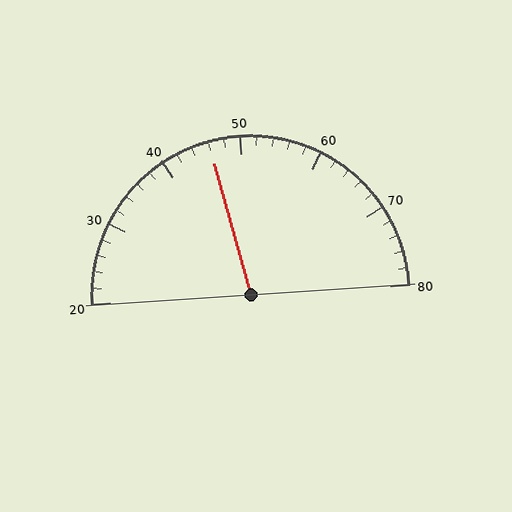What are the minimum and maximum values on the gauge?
The gauge ranges from 20 to 80.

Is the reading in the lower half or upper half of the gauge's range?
The reading is in the lower half of the range (20 to 80).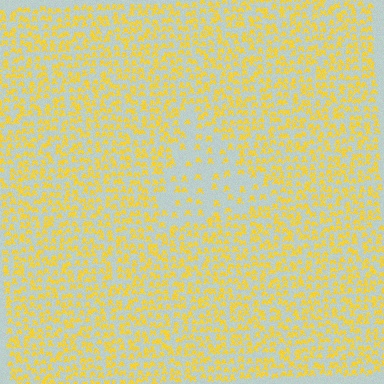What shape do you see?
I see a triangle.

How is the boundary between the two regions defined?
The boundary is defined by a change in element density (approximately 2.7x ratio). All elements are the same color, size, and shape.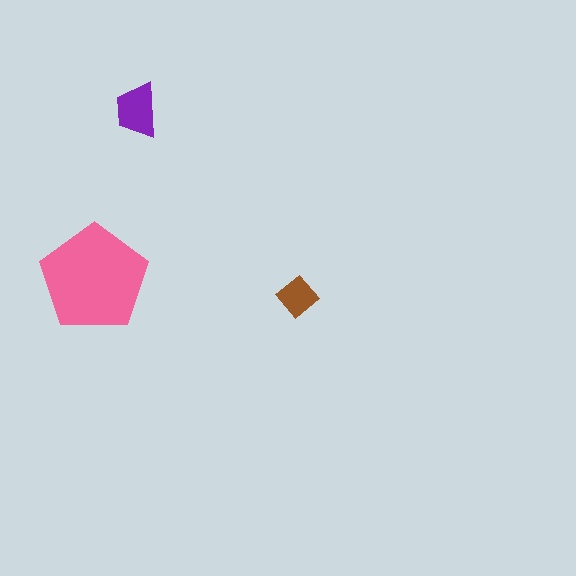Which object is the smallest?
The brown diamond.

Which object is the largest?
The pink pentagon.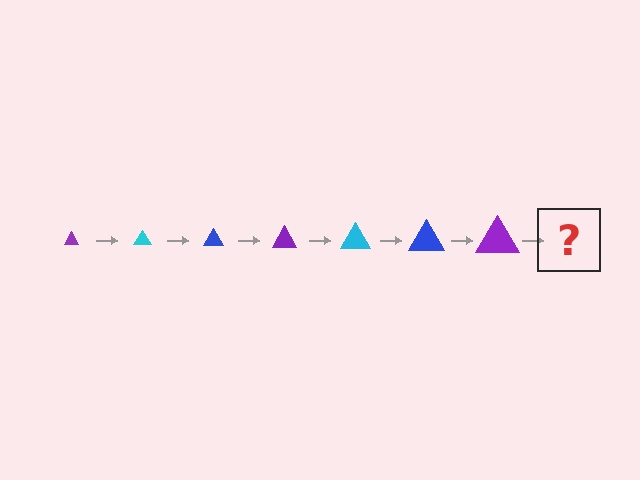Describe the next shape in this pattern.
It should be a cyan triangle, larger than the previous one.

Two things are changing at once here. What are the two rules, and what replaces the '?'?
The two rules are that the triangle grows larger each step and the color cycles through purple, cyan, and blue. The '?' should be a cyan triangle, larger than the previous one.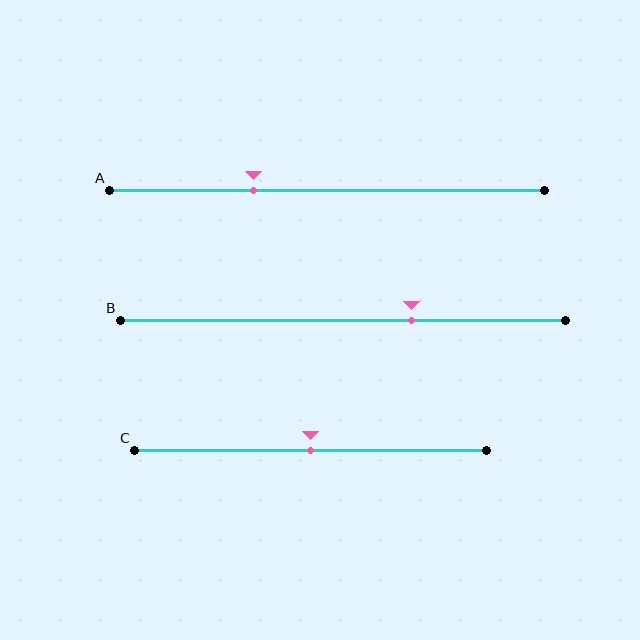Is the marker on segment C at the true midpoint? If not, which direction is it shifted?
Yes, the marker on segment C is at the true midpoint.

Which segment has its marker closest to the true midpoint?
Segment C has its marker closest to the true midpoint.